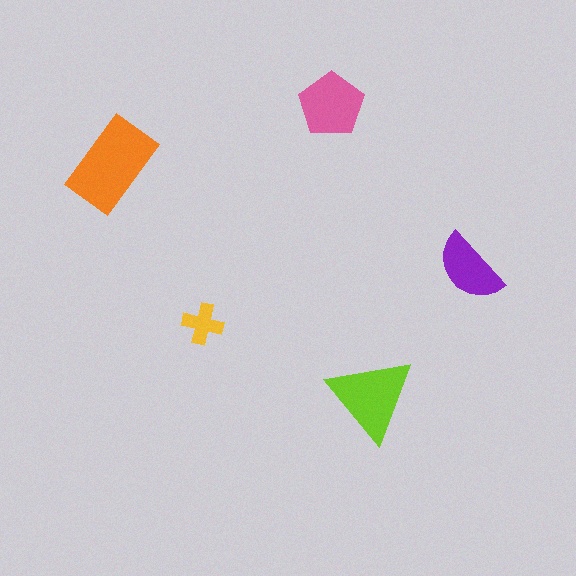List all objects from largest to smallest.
The orange rectangle, the lime triangle, the pink pentagon, the purple semicircle, the yellow cross.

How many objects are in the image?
There are 5 objects in the image.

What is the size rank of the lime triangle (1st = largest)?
2nd.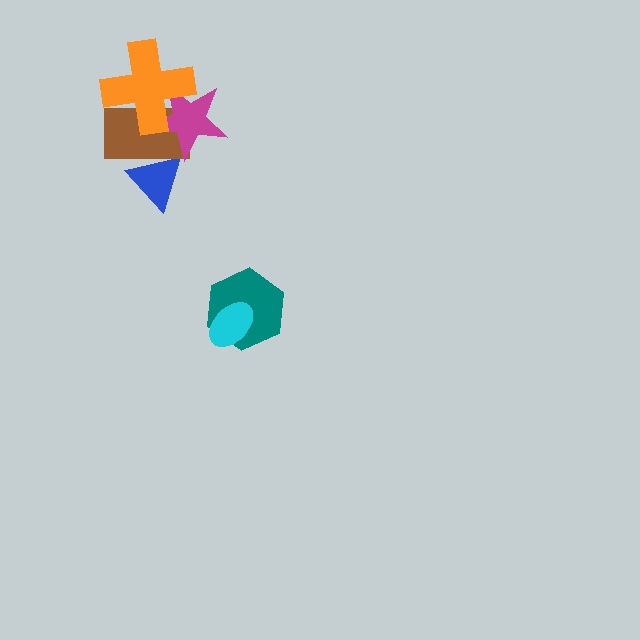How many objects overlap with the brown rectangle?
3 objects overlap with the brown rectangle.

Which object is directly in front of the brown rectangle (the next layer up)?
The magenta star is directly in front of the brown rectangle.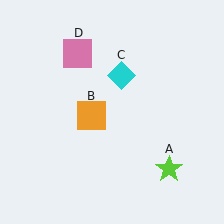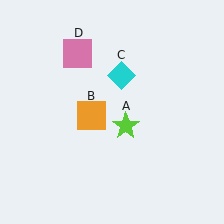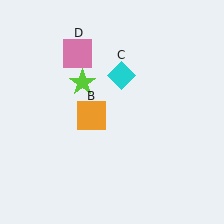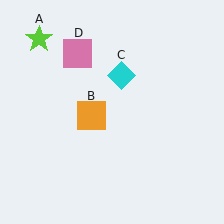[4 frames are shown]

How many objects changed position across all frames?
1 object changed position: lime star (object A).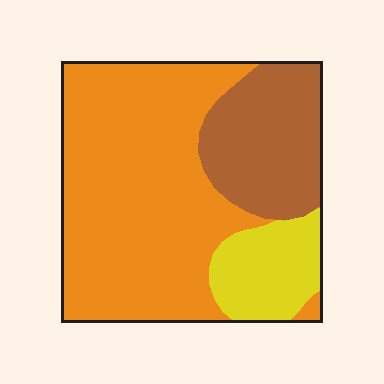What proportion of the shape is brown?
Brown covers around 25% of the shape.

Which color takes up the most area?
Orange, at roughly 60%.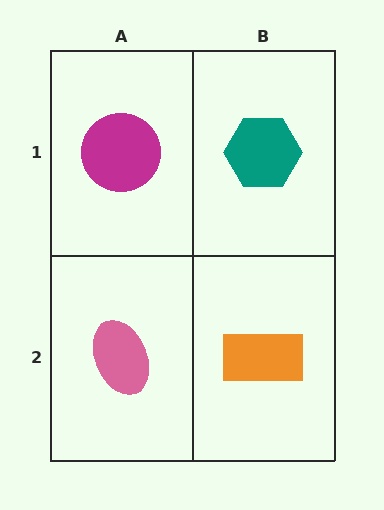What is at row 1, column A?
A magenta circle.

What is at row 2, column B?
An orange rectangle.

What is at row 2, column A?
A pink ellipse.